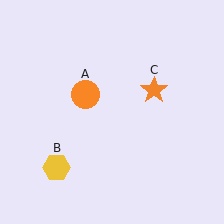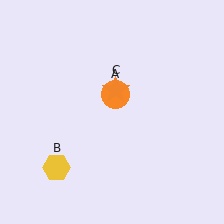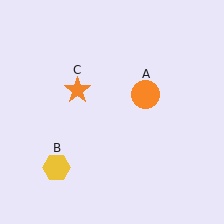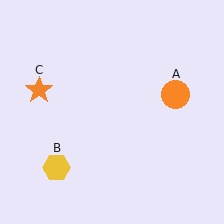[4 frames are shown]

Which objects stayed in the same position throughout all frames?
Yellow hexagon (object B) remained stationary.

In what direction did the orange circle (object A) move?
The orange circle (object A) moved right.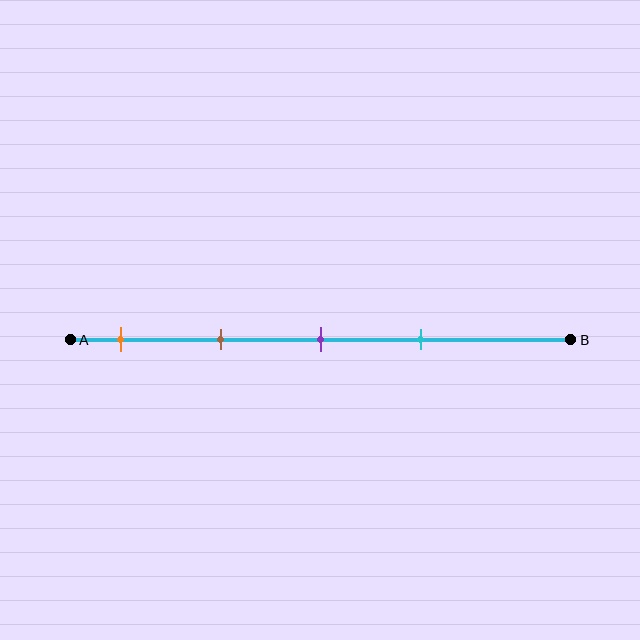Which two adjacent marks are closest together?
The purple and cyan marks are the closest adjacent pair.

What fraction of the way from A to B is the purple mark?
The purple mark is approximately 50% (0.5) of the way from A to B.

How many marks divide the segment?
There are 4 marks dividing the segment.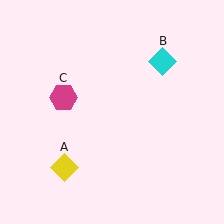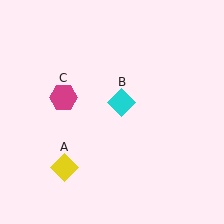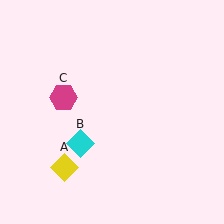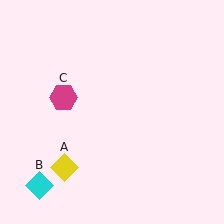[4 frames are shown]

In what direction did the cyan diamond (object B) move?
The cyan diamond (object B) moved down and to the left.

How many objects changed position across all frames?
1 object changed position: cyan diamond (object B).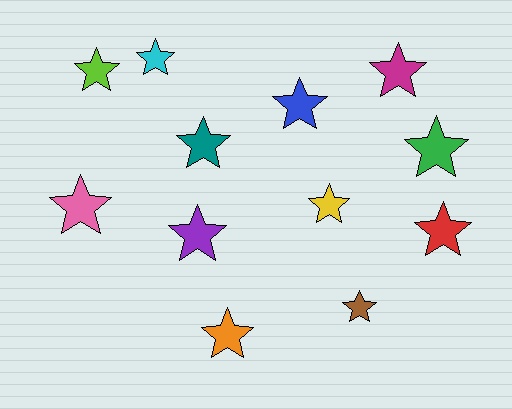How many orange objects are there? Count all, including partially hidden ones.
There is 1 orange object.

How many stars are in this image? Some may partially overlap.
There are 12 stars.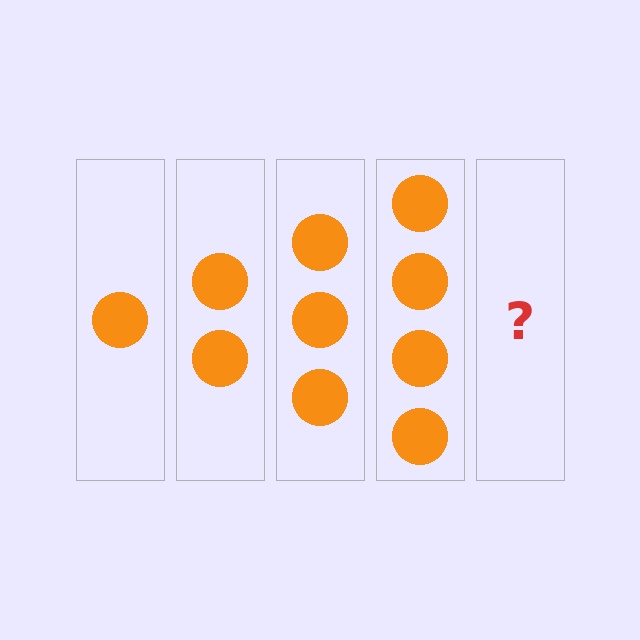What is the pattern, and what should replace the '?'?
The pattern is that each step adds one more circle. The '?' should be 5 circles.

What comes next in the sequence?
The next element should be 5 circles.